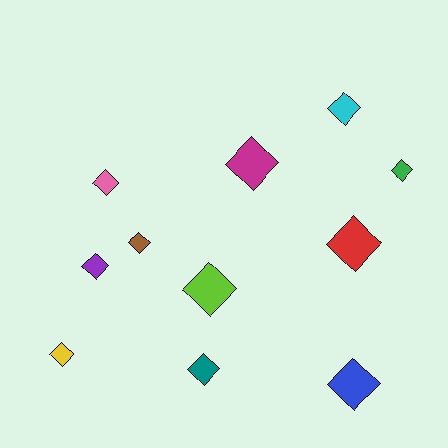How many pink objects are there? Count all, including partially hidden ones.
There is 1 pink object.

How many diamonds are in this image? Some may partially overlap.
There are 11 diamonds.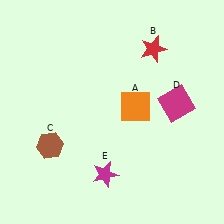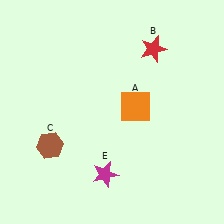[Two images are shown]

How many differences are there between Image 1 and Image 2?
There is 1 difference between the two images.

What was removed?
The magenta square (D) was removed in Image 2.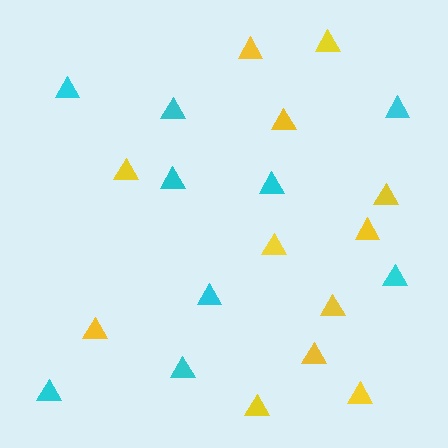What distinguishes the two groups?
There are 2 groups: one group of cyan triangles (9) and one group of yellow triangles (12).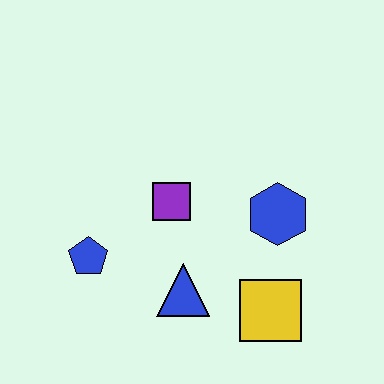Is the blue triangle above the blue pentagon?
No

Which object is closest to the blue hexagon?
The yellow square is closest to the blue hexagon.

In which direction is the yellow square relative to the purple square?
The yellow square is below the purple square.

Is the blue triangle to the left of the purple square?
No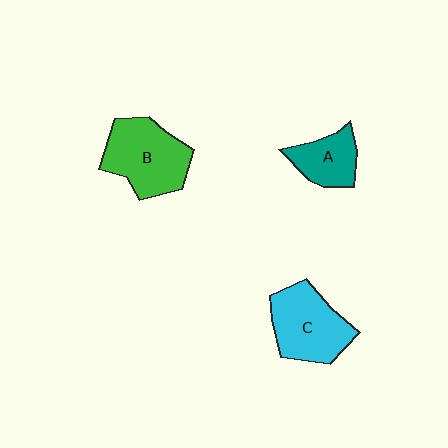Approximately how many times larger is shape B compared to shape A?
Approximately 1.7 times.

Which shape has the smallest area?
Shape A (teal).